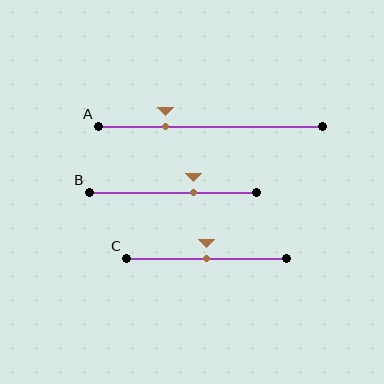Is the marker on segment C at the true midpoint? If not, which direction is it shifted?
Yes, the marker on segment C is at the true midpoint.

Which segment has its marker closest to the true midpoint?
Segment C has its marker closest to the true midpoint.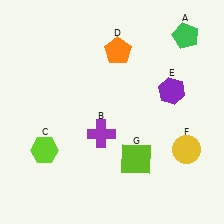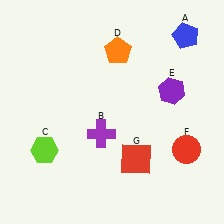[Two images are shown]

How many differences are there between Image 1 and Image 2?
There are 3 differences between the two images.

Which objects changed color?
A changed from green to blue. F changed from yellow to red. G changed from lime to red.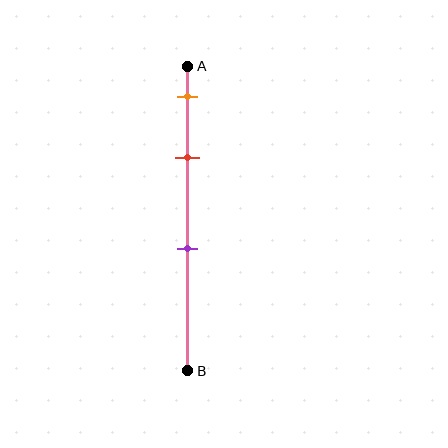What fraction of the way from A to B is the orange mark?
The orange mark is approximately 10% (0.1) of the way from A to B.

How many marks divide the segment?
There are 3 marks dividing the segment.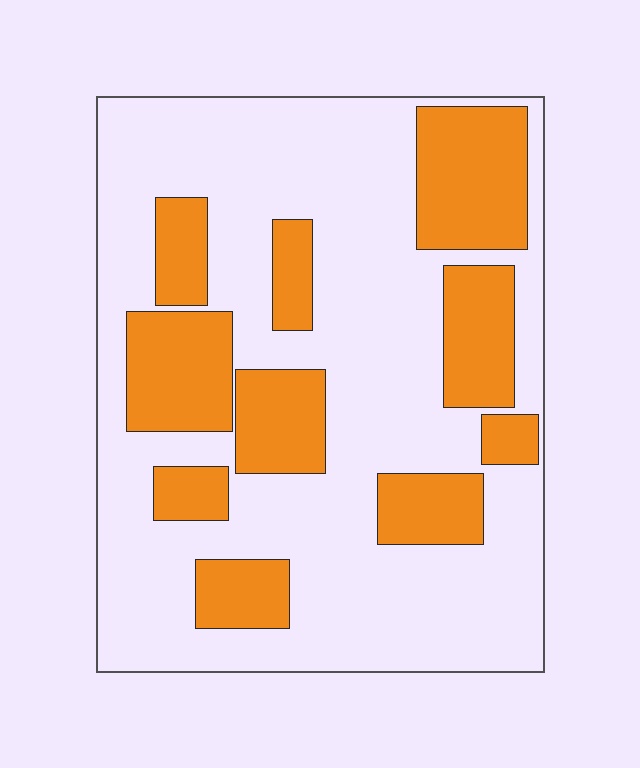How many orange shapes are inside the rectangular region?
10.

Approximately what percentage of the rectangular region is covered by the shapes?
Approximately 30%.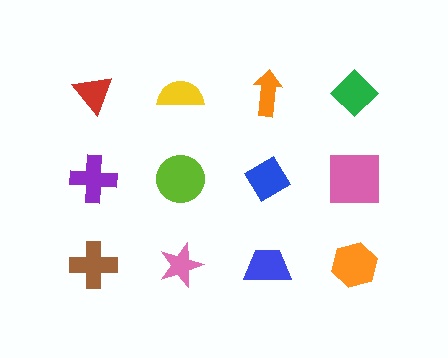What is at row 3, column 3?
A blue trapezoid.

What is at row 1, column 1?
A red triangle.